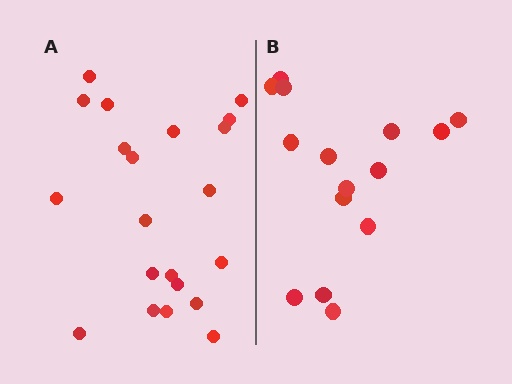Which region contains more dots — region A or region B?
Region A (the left region) has more dots.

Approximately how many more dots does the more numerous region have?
Region A has about 6 more dots than region B.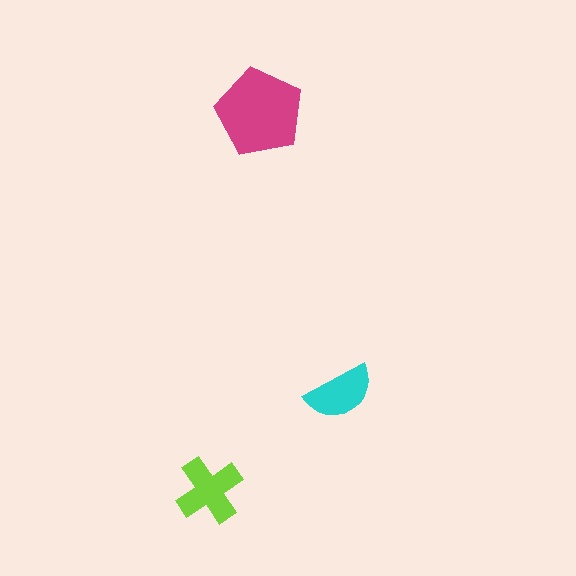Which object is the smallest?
The cyan semicircle.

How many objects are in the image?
There are 3 objects in the image.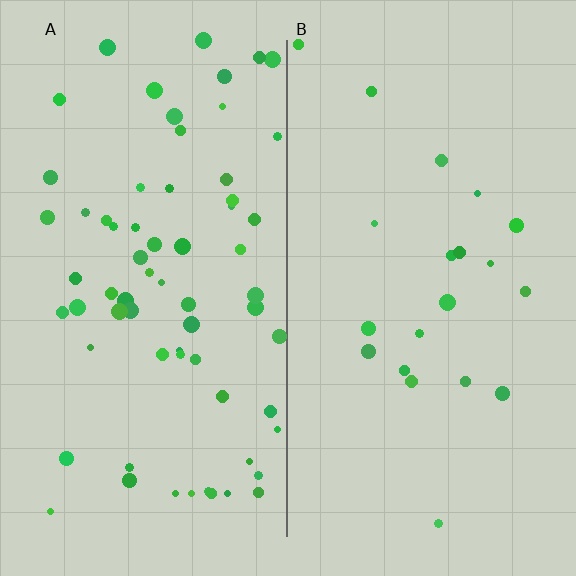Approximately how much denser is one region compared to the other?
Approximately 3.3× — region A over region B.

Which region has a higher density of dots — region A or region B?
A (the left).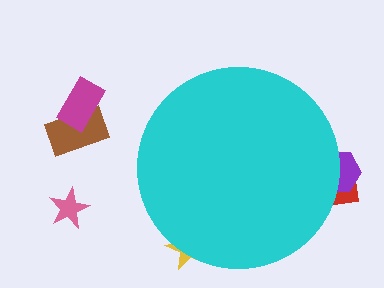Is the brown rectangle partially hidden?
No, the brown rectangle is fully visible.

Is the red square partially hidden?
Yes, the red square is partially hidden behind the cyan circle.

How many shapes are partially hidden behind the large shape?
3 shapes are partially hidden.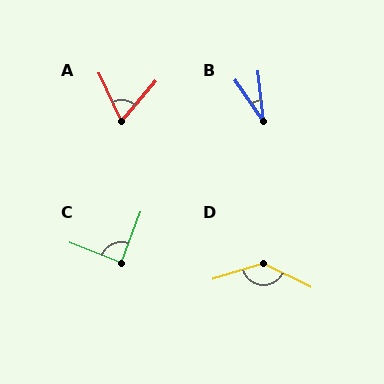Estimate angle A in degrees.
Approximately 64 degrees.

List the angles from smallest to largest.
B (28°), A (64°), C (90°), D (136°).